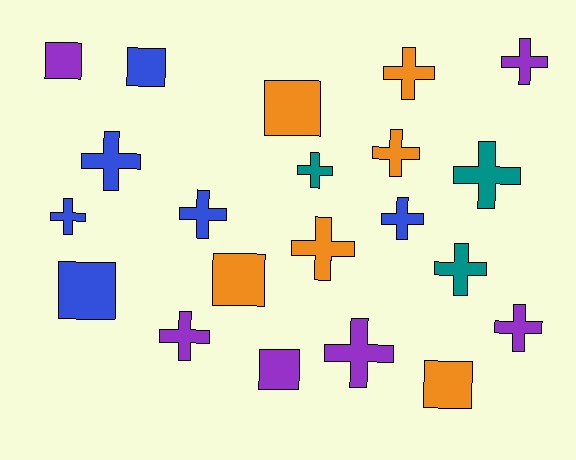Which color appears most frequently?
Orange, with 6 objects.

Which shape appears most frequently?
Cross, with 14 objects.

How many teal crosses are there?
There are 3 teal crosses.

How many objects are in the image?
There are 21 objects.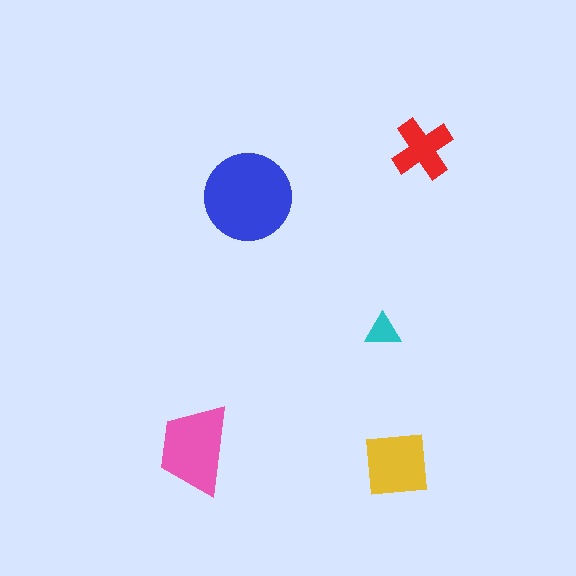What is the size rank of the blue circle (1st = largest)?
1st.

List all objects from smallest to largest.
The cyan triangle, the red cross, the yellow square, the pink trapezoid, the blue circle.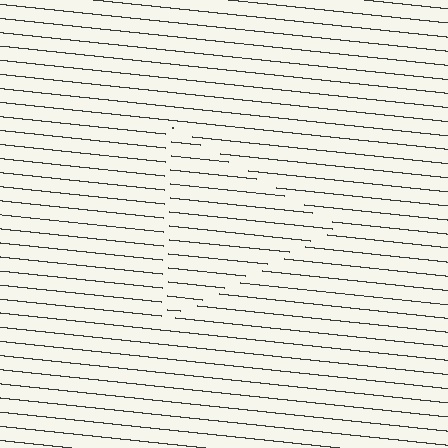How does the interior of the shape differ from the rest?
The interior of the shape contains the same grating, shifted by half a period — the contour is defined by the phase discontinuity where line-ends from the inner and outer gratings abut.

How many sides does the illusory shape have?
3 sides — the line-ends trace a triangle.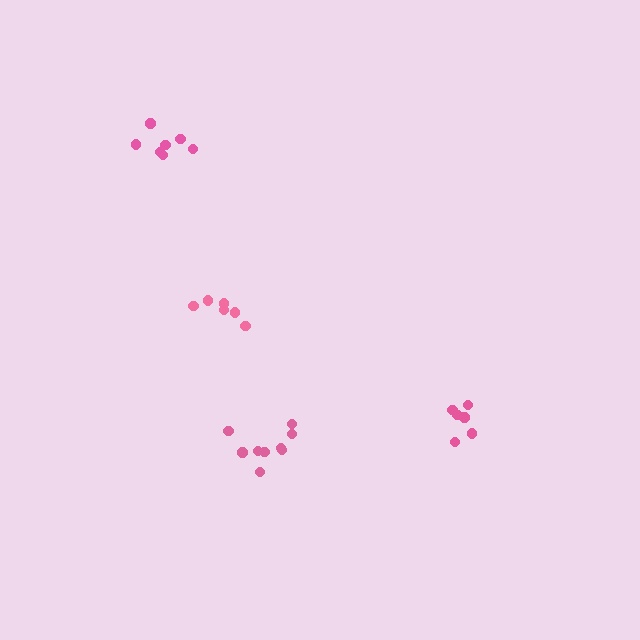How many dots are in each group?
Group 1: 6 dots, Group 2: 9 dots, Group 3: 7 dots, Group 4: 6 dots (28 total).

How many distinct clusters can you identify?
There are 4 distinct clusters.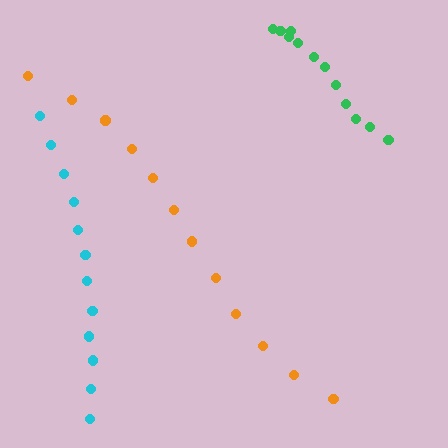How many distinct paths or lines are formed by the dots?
There are 3 distinct paths.